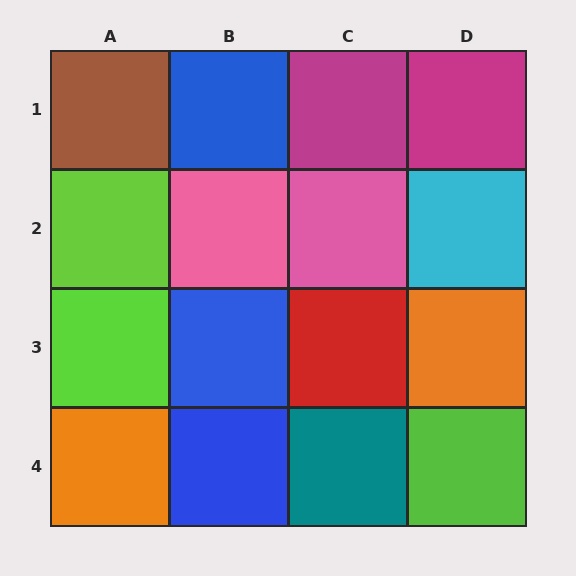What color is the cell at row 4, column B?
Blue.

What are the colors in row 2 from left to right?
Lime, pink, pink, cyan.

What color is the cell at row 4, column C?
Teal.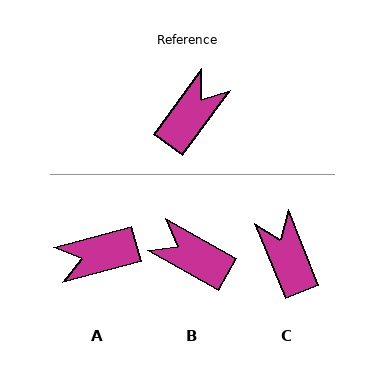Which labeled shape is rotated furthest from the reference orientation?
A, about 141 degrees away.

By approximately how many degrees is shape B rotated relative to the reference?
Approximately 97 degrees counter-clockwise.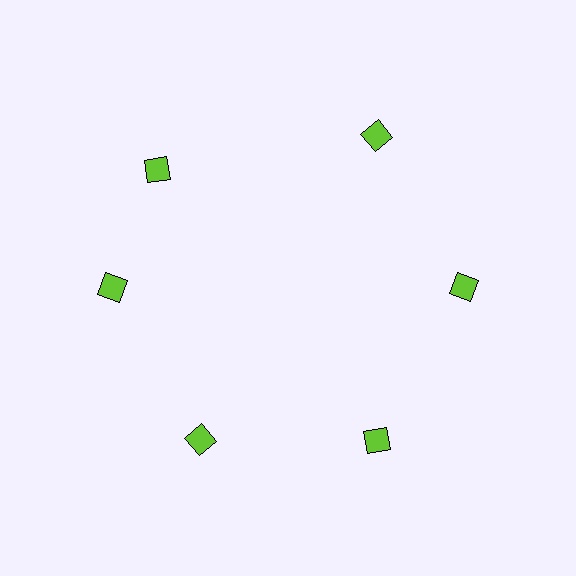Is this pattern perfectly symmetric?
No. The 6 lime diamonds are arranged in a ring, but one element near the 11 o'clock position is rotated out of alignment along the ring, breaking the 6-fold rotational symmetry.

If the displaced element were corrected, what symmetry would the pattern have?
It would have 6-fold rotational symmetry — the pattern would map onto itself every 60 degrees.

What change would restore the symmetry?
The symmetry would be restored by rotating it back into even spacing with its neighbors so that all 6 diamonds sit at equal angles and equal distance from the center.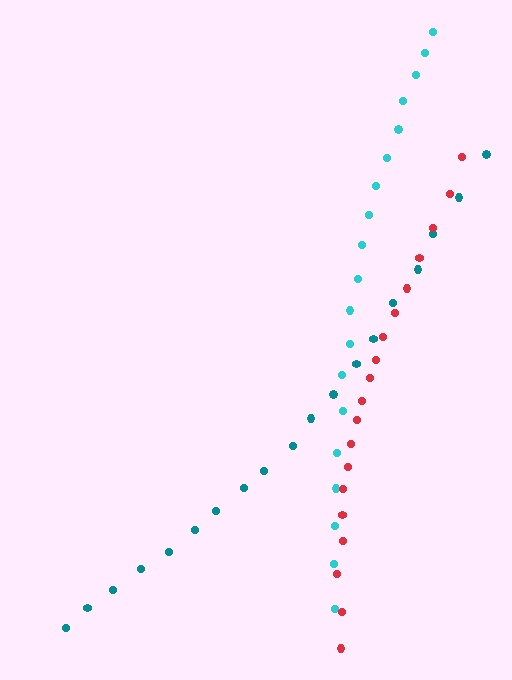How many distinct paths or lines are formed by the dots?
There are 3 distinct paths.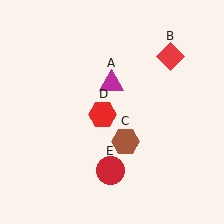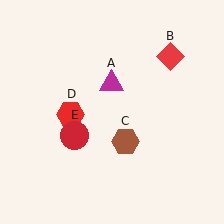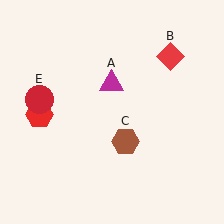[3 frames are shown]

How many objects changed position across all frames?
2 objects changed position: red hexagon (object D), red circle (object E).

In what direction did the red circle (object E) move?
The red circle (object E) moved up and to the left.